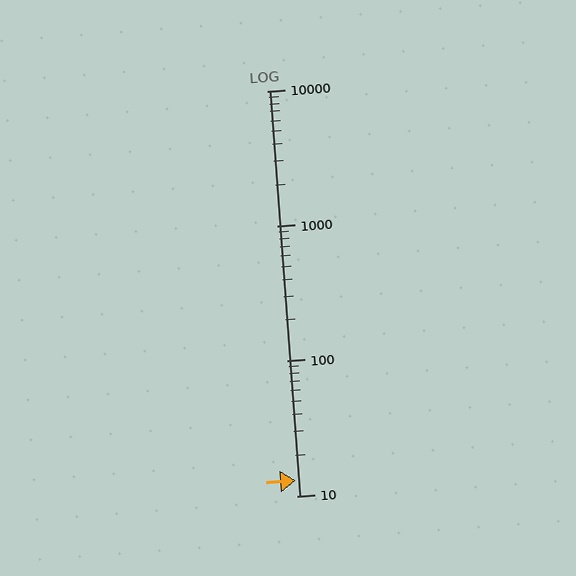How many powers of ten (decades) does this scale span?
The scale spans 3 decades, from 10 to 10000.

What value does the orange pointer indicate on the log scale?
The pointer indicates approximately 13.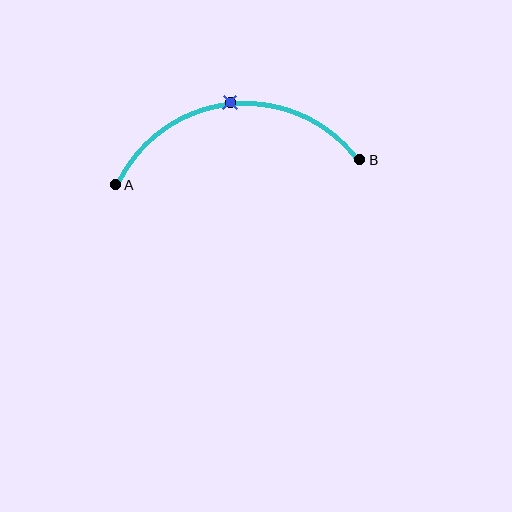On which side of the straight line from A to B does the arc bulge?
The arc bulges above the straight line connecting A and B.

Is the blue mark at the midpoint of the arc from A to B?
Yes. The blue mark lies on the arc at equal arc-length from both A and B — it is the arc midpoint.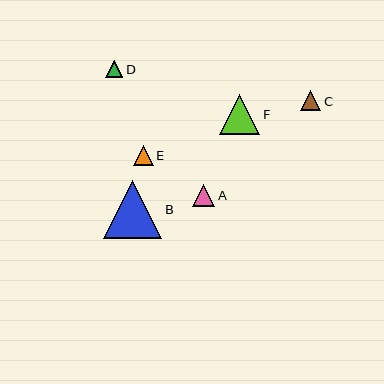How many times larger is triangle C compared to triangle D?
Triangle C is approximately 1.2 times the size of triangle D.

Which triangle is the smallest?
Triangle D is the smallest with a size of approximately 17 pixels.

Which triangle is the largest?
Triangle B is the largest with a size of approximately 58 pixels.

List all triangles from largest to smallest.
From largest to smallest: B, F, A, C, E, D.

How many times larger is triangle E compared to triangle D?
Triangle E is approximately 1.1 times the size of triangle D.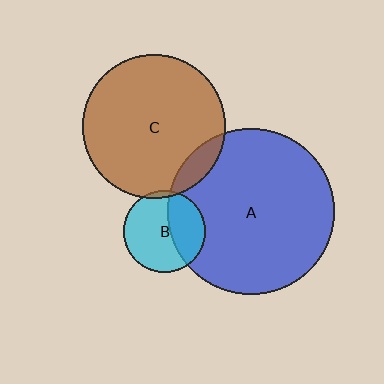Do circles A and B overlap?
Yes.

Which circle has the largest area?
Circle A (blue).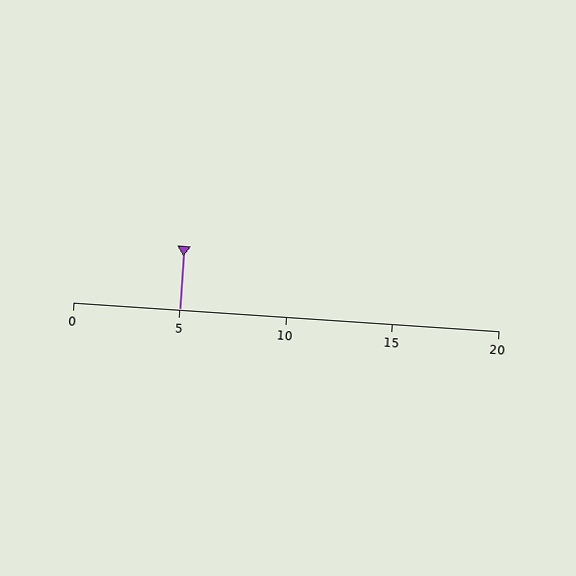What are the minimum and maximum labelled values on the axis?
The axis runs from 0 to 20.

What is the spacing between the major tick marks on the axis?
The major ticks are spaced 5 apart.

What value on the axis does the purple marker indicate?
The marker indicates approximately 5.